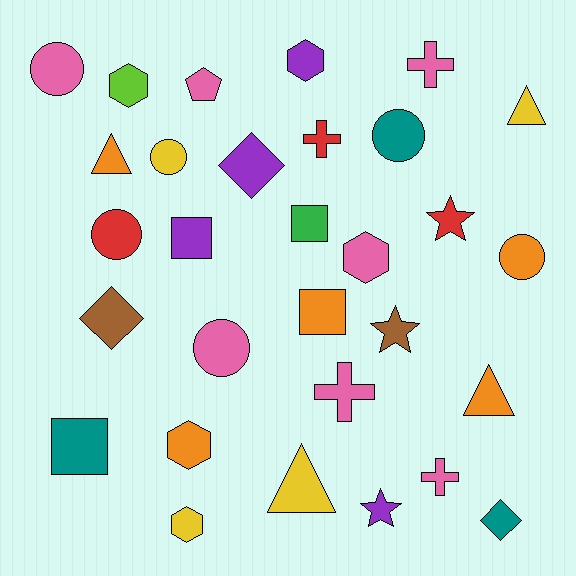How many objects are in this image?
There are 30 objects.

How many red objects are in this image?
There are 3 red objects.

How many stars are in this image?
There are 3 stars.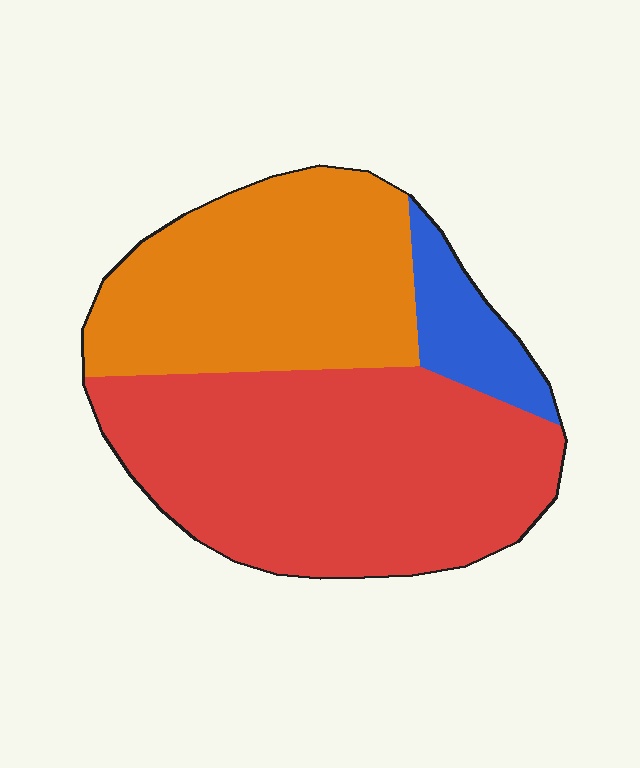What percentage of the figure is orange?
Orange takes up about three eighths (3/8) of the figure.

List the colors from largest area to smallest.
From largest to smallest: red, orange, blue.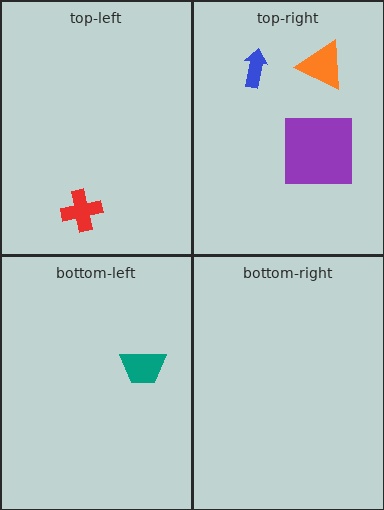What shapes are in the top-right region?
The purple square, the orange triangle, the blue arrow.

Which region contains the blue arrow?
The top-right region.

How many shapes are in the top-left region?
1.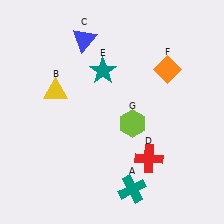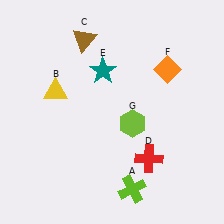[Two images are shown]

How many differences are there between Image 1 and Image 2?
There are 2 differences between the two images.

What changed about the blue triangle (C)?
In Image 1, C is blue. In Image 2, it changed to brown.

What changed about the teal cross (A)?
In Image 1, A is teal. In Image 2, it changed to lime.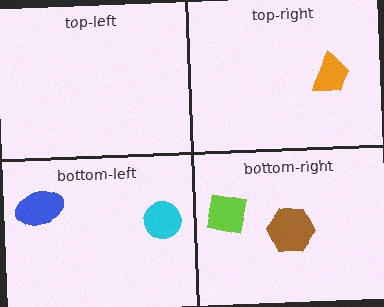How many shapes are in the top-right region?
1.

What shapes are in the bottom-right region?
The brown hexagon, the lime square.